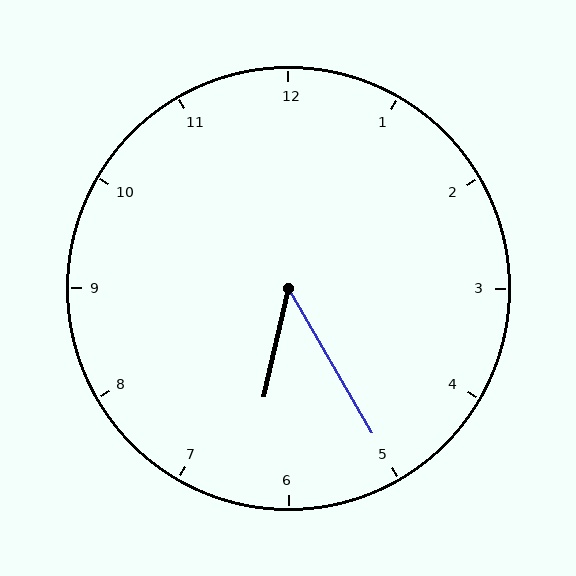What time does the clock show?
6:25.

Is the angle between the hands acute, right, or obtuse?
It is acute.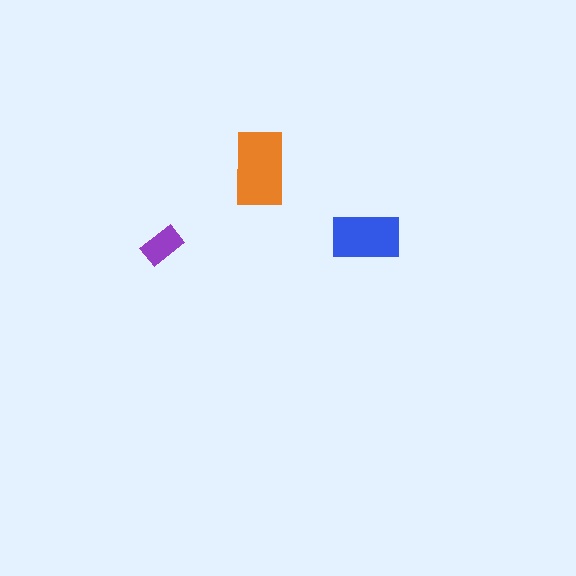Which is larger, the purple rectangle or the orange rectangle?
The orange one.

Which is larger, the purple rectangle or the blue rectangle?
The blue one.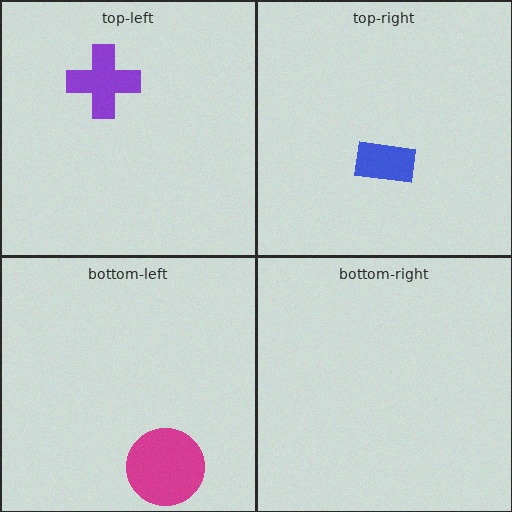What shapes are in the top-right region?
The blue rectangle.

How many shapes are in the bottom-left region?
1.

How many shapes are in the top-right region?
1.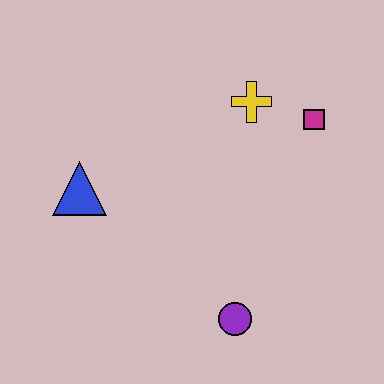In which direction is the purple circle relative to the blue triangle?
The purple circle is to the right of the blue triangle.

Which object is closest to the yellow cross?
The magenta square is closest to the yellow cross.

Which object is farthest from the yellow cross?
The purple circle is farthest from the yellow cross.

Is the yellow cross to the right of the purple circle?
Yes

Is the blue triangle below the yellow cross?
Yes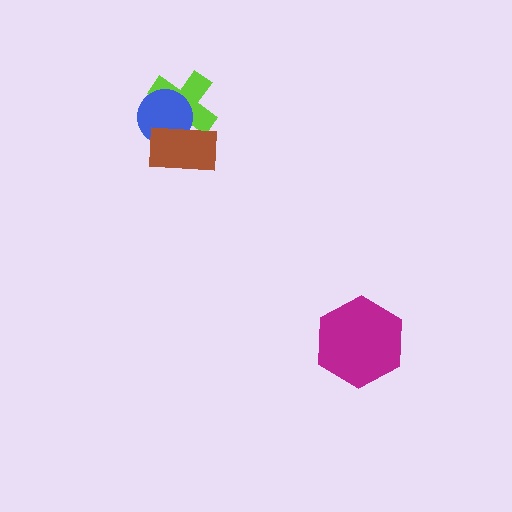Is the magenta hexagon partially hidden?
No, no other shape covers it.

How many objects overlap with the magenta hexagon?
0 objects overlap with the magenta hexagon.